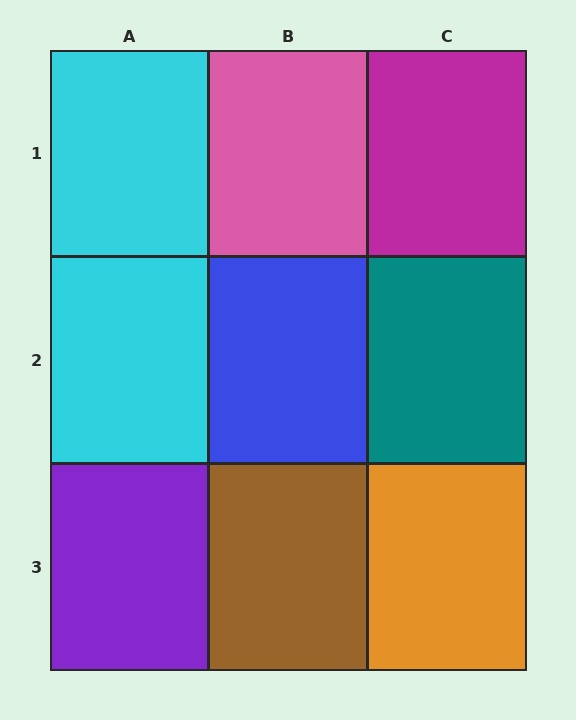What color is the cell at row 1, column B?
Pink.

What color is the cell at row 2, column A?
Cyan.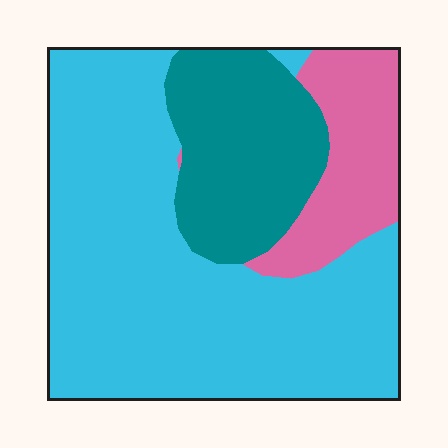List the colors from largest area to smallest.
From largest to smallest: cyan, teal, pink.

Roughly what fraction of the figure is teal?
Teal takes up about one fifth (1/5) of the figure.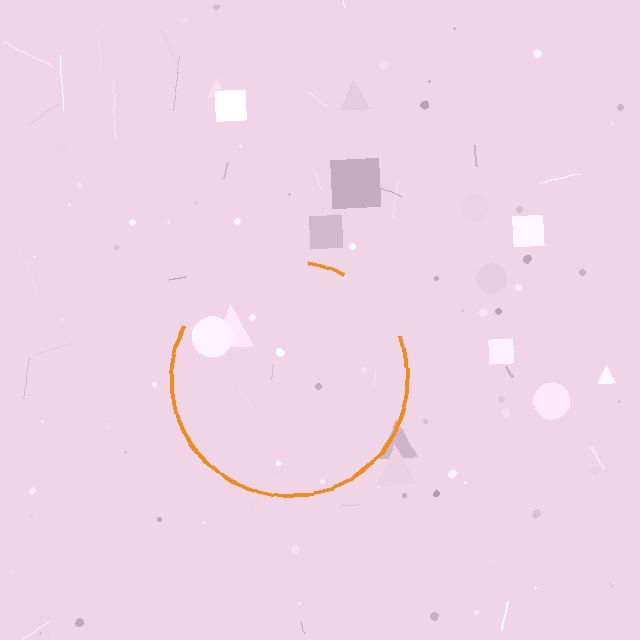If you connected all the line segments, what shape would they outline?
They would outline a circle.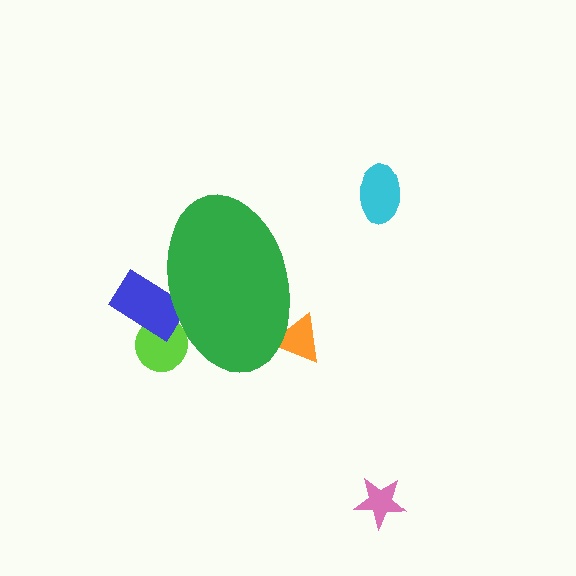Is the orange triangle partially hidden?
Yes, the orange triangle is partially hidden behind the green ellipse.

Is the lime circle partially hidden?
Yes, the lime circle is partially hidden behind the green ellipse.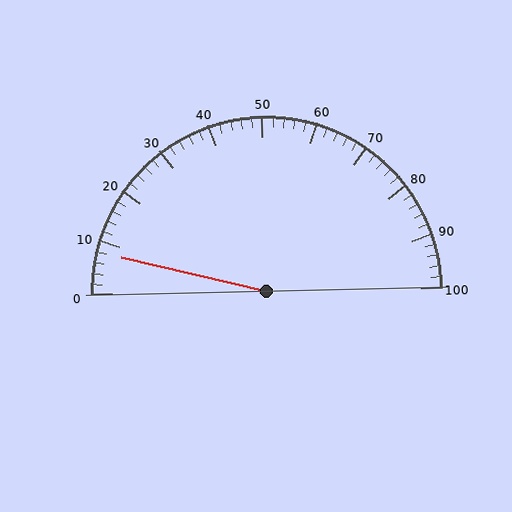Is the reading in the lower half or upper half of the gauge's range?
The reading is in the lower half of the range (0 to 100).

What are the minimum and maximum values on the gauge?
The gauge ranges from 0 to 100.